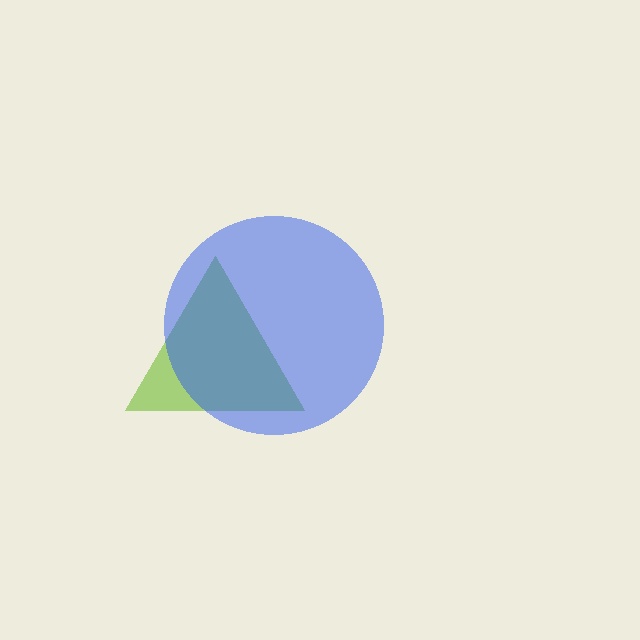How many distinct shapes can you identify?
There are 2 distinct shapes: a lime triangle, a blue circle.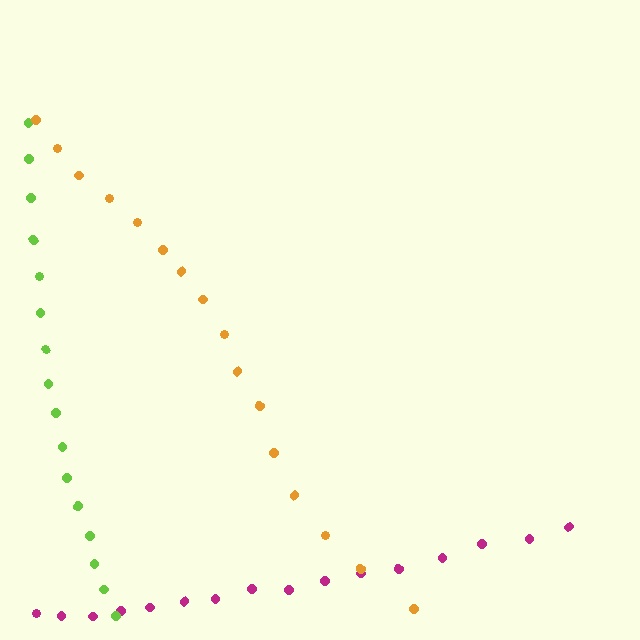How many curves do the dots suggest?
There are 3 distinct paths.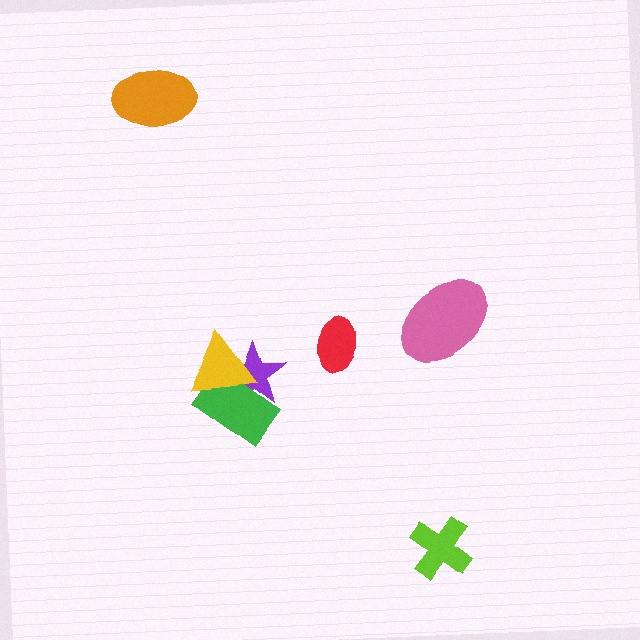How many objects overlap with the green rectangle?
2 objects overlap with the green rectangle.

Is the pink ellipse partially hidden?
No, no other shape covers it.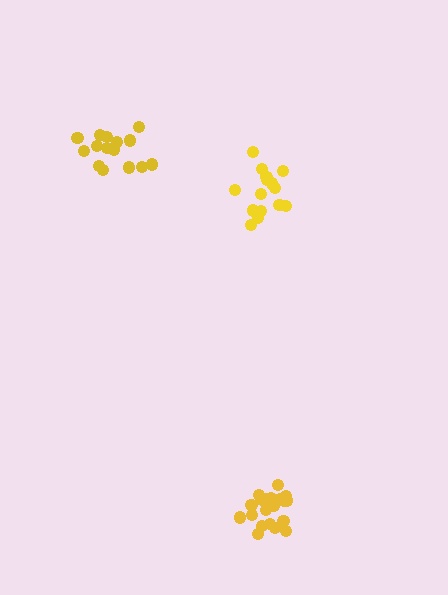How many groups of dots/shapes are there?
There are 3 groups.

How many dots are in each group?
Group 1: 15 dots, Group 2: 20 dots, Group 3: 16 dots (51 total).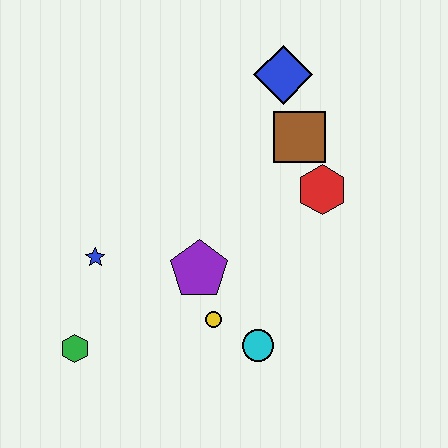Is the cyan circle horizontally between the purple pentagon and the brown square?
Yes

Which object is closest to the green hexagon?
The blue star is closest to the green hexagon.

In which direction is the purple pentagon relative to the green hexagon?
The purple pentagon is to the right of the green hexagon.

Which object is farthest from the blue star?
The blue diamond is farthest from the blue star.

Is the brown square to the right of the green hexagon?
Yes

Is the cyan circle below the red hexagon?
Yes